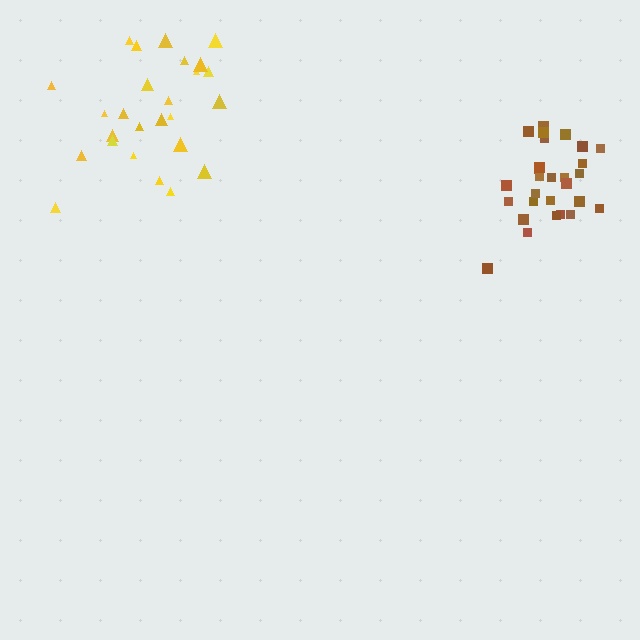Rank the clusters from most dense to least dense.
brown, yellow.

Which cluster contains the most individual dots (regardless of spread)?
Brown (28).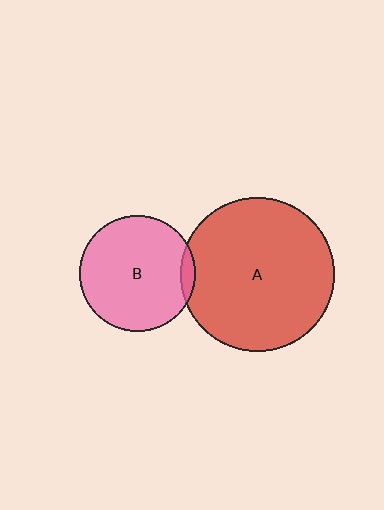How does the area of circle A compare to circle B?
Approximately 1.8 times.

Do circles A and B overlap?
Yes.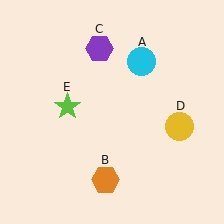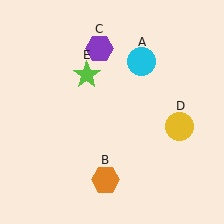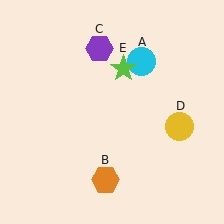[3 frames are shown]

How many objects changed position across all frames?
1 object changed position: lime star (object E).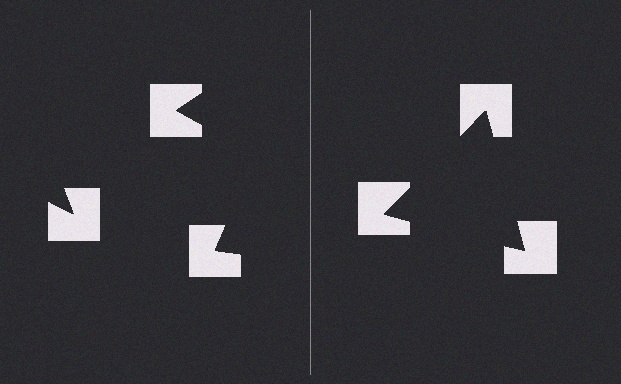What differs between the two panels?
The notched squares are positioned identically on both sides; only the wedge orientations differ. On the right they align to a triangle; on the left they are misaligned.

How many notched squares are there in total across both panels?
6 — 3 on each side.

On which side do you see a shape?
An illusory triangle appears on the right side. On the left side the wedge cuts are rotated, so no coherent shape forms.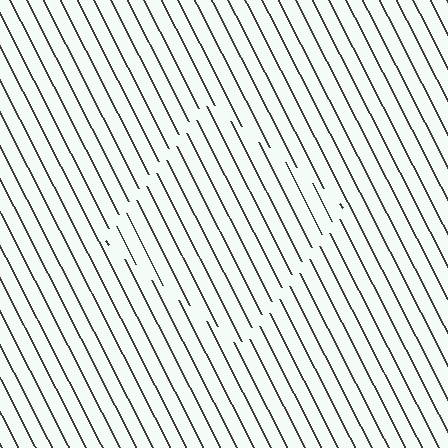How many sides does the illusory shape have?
4 sides — the line-ends trace a square.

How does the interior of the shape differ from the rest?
The interior of the shape contains the same grating, shifted by half a period — the contour is defined by the phase discontinuity where line-ends from the inner and outer gratings abut.